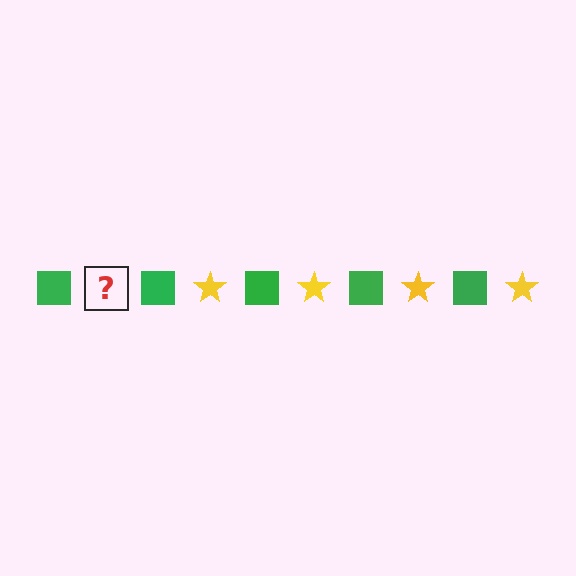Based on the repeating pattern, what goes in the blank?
The blank should be a yellow star.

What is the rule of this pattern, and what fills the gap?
The rule is that the pattern alternates between green square and yellow star. The gap should be filled with a yellow star.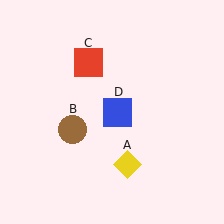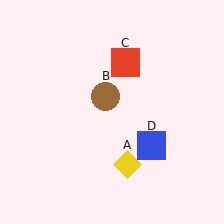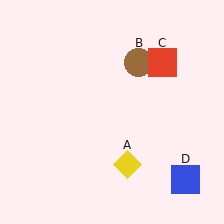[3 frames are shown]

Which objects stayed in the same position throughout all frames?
Yellow diamond (object A) remained stationary.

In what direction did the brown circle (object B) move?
The brown circle (object B) moved up and to the right.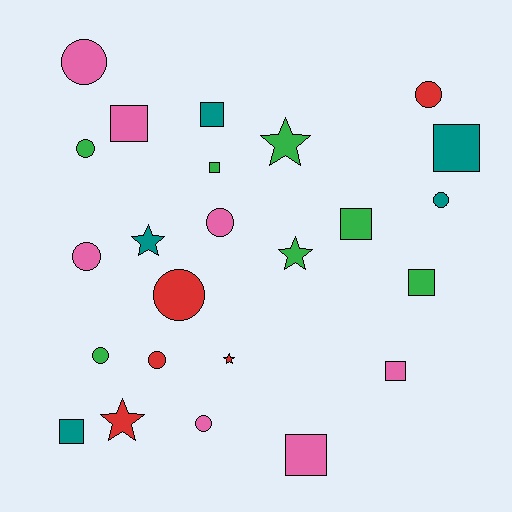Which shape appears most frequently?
Circle, with 10 objects.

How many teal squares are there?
There are 3 teal squares.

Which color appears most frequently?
Green, with 7 objects.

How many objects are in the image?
There are 24 objects.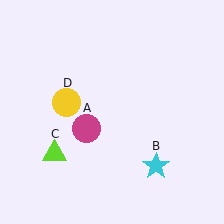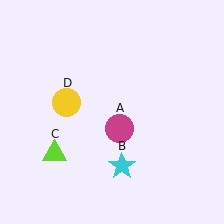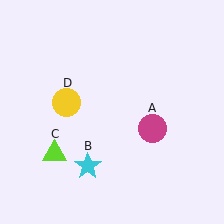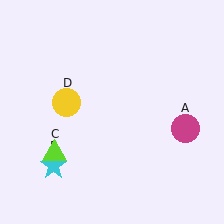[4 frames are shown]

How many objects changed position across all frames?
2 objects changed position: magenta circle (object A), cyan star (object B).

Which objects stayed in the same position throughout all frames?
Lime triangle (object C) and yellow circle (object D) remained stationary.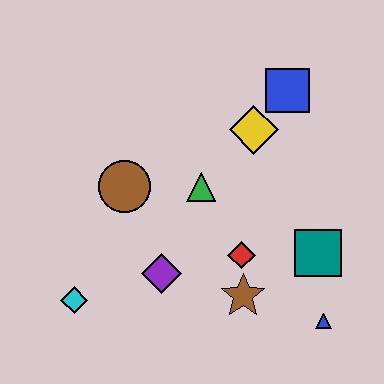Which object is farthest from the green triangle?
The blue triangle is farthest from the green triangle.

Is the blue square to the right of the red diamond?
Yes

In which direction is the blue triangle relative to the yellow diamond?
The blue triangle is below the yellow diamond.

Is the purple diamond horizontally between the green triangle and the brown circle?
Yes